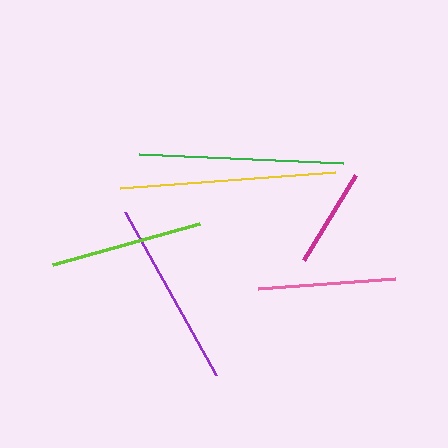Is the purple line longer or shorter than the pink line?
The purple line is longer than the pink line.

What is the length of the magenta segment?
The magenta segment is approximately 100 pixels long.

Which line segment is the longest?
The yellow line is the longest at approximately 215 pixels.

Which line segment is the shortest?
The magenta line is the shortest at approximately 100 pixels.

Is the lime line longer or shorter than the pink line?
The lime line is longer than the pink line.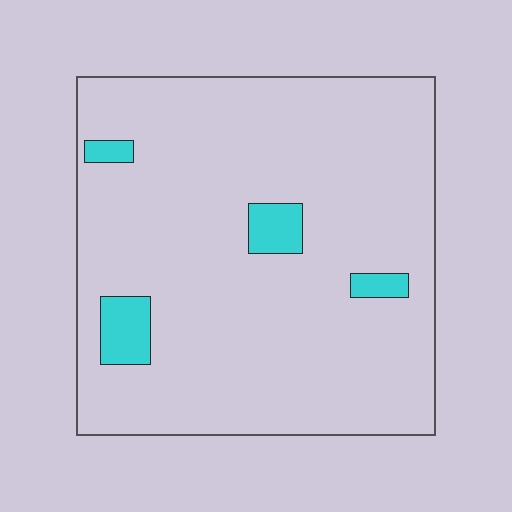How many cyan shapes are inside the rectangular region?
4.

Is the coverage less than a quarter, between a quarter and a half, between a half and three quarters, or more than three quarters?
Less than a quarter.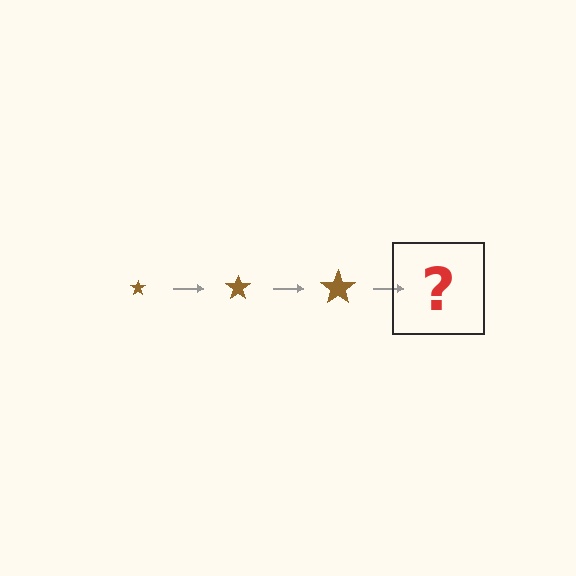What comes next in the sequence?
The next element should be a brown star, larger than the previous one.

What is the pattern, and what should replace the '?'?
The pattern is that the star gets progressively larger each step. The '?' should be a brown star, larger than the previous one.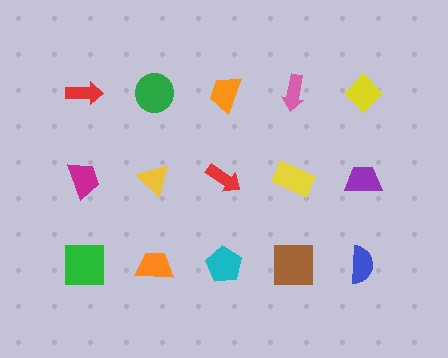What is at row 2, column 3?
A red arrow.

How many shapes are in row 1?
5 shapes.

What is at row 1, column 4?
A pink arrow.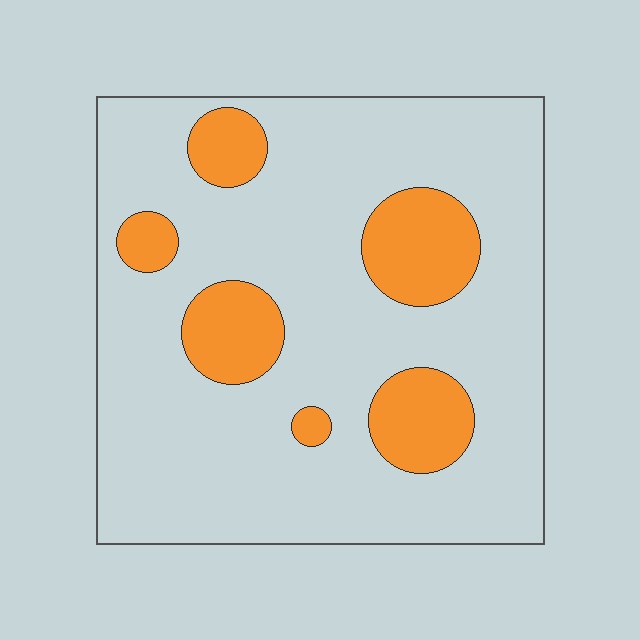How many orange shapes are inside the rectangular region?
6.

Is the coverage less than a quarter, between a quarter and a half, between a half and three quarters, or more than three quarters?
Less than a quarter.